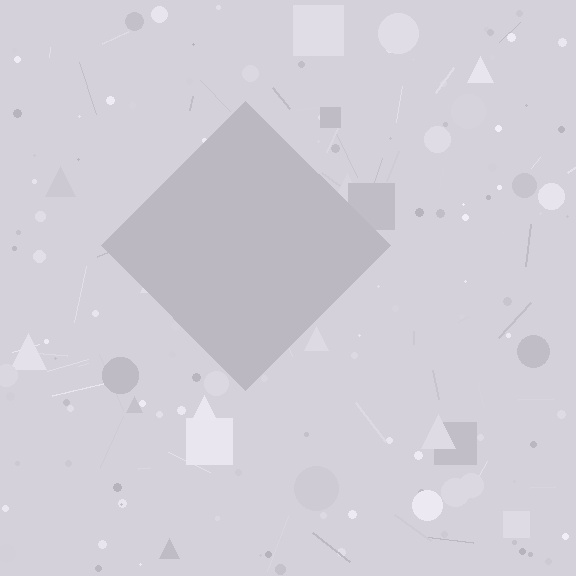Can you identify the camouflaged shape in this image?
The camouflaged shape is a diamond.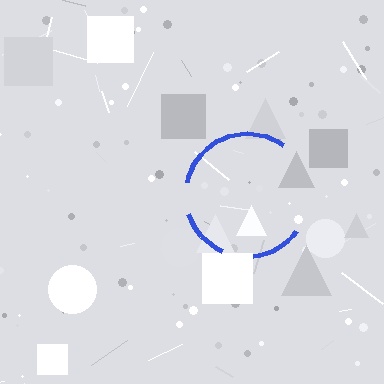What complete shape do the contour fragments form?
The contour fragments form a circle.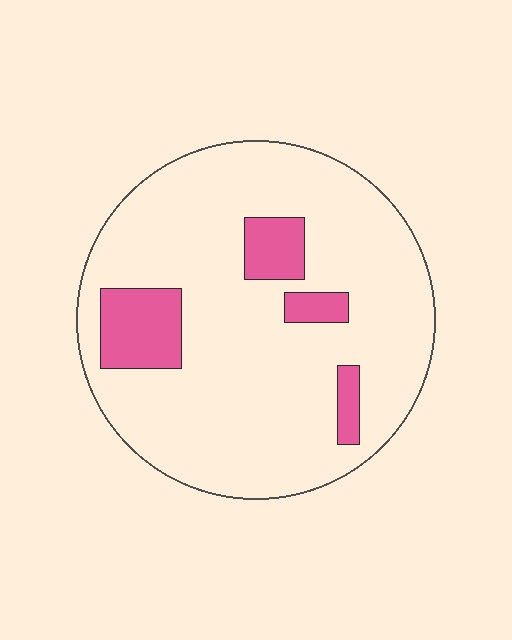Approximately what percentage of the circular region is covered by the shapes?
Approximately 15%.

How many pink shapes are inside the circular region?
4.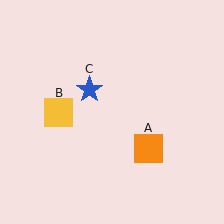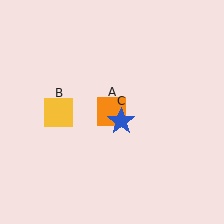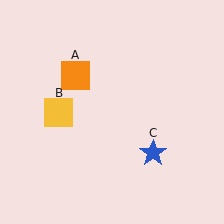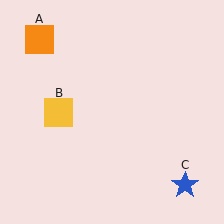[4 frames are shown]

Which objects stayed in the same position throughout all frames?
Yellow square (object B) remained stationary.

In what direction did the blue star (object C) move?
The blue star (object C) moved down and to the right.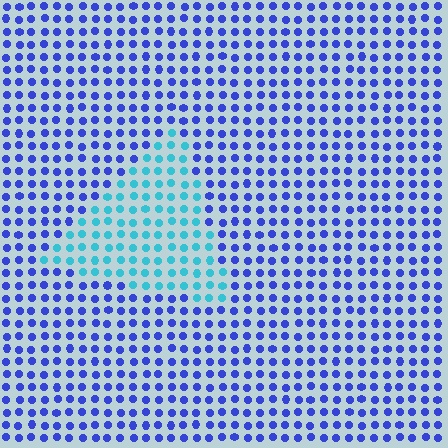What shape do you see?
I see a triangle.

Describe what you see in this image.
The image is filled with small blue elements in a uniform arrangement. A triangle-shaped region is visible where the elements are tinted to a slightly different hue, forming a subtle color boundary.